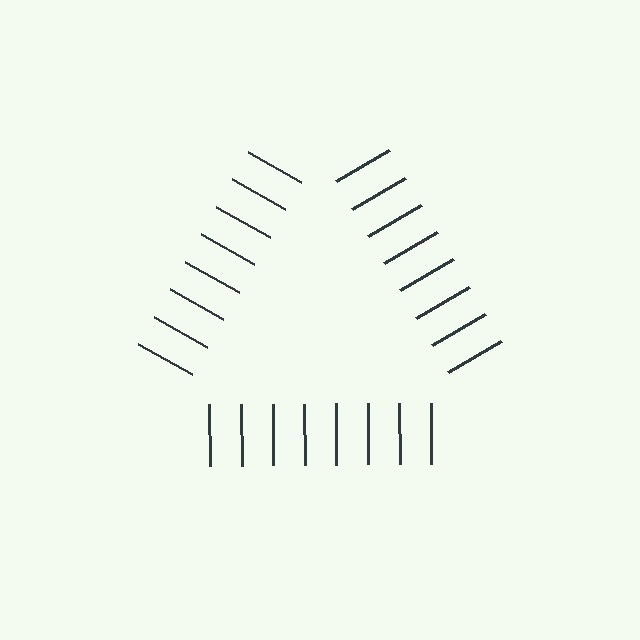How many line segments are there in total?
24 — 8 along each of the 3 edges.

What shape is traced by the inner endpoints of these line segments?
An illusory triangle — the line segments terminate on its edges but no continuous stroke is drawn.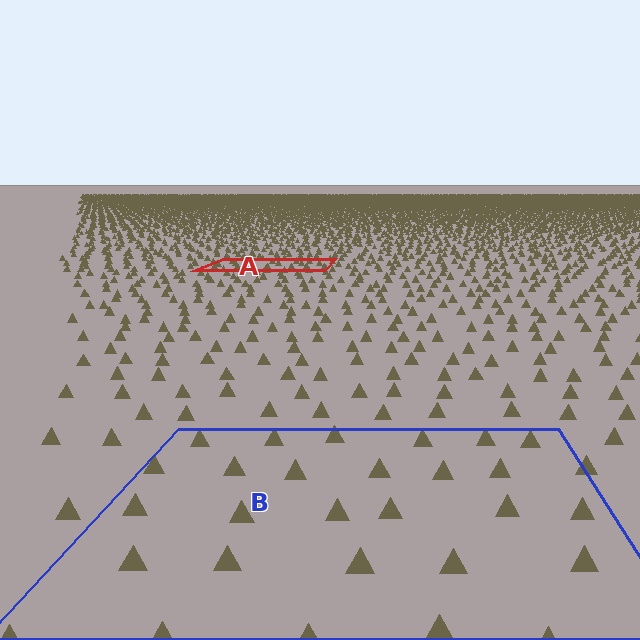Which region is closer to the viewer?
Region B is closer. The texture elements there are larger and more spread out.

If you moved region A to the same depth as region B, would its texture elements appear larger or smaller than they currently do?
They would appear larger. At a closer depth, the same texture elements are projected at a bigger on-screen size.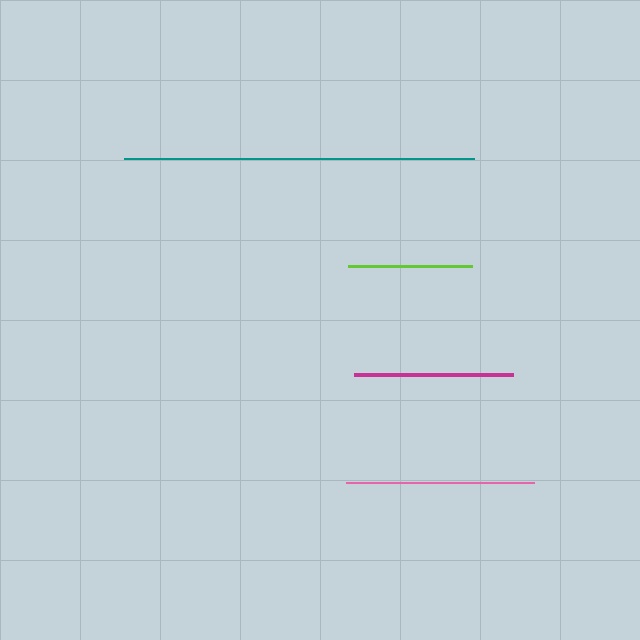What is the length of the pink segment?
The pink segment is approximately 188 pixels long.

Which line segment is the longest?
The teal line is the longest at approximately 350 pixels.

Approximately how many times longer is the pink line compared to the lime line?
The pink line is approximately 1.5 times the length of the lime line.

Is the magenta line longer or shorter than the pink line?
The pink line is longer than the magenta line.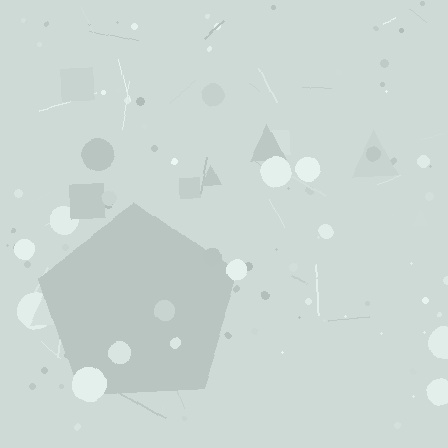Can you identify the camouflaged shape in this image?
The camouflaged shape is a pentagon.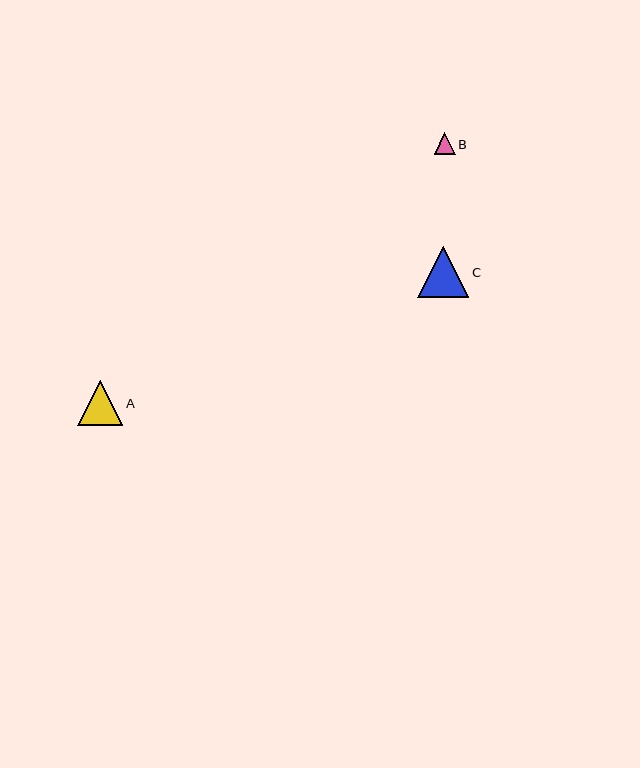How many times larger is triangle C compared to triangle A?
Triangle C is approximately 1.1 times the size of triangle A.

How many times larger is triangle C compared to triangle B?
Triangle C is approximately 2.4 times the size of triangle B.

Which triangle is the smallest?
Triangle B is the smallest with a size of approximately 21 pixels.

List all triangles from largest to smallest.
From largest to smallest: C, A, B.